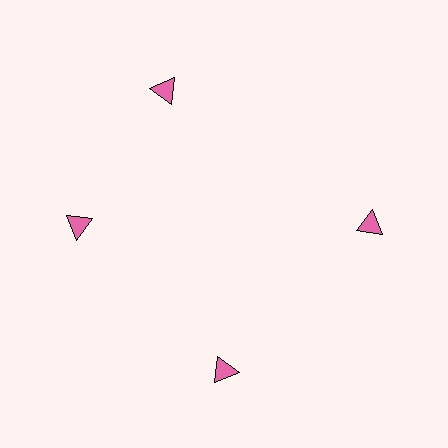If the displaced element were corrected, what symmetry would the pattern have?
It would have 4-fold rotational symmetry — the pattern would map onto itself every 90 degrees.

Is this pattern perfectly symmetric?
No. The 4 pink triangles are arranged in a ring, but one element near the 12 o'clock position is rotated out of alignment along the ring, breaking the 4-fold rotational symmetry.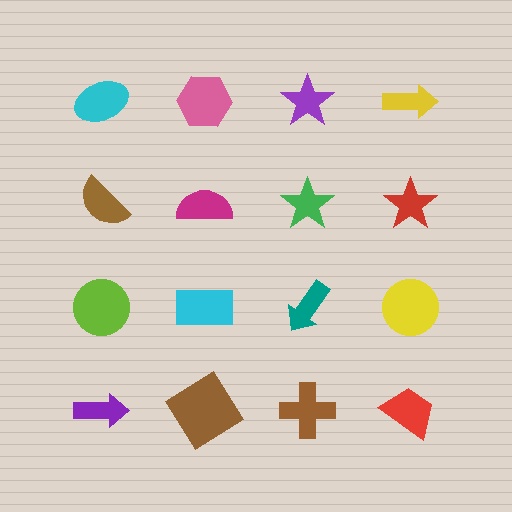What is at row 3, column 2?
A cyan rectangle.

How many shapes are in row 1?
4 shapes.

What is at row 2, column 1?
A brown semicircle.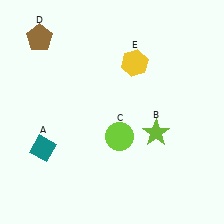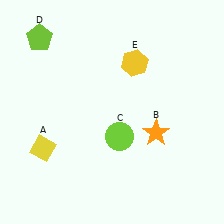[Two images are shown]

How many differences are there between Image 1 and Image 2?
There are 3 differences between the two images.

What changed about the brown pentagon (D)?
In Image 1, D is brown. In Image 2, it changed to lime.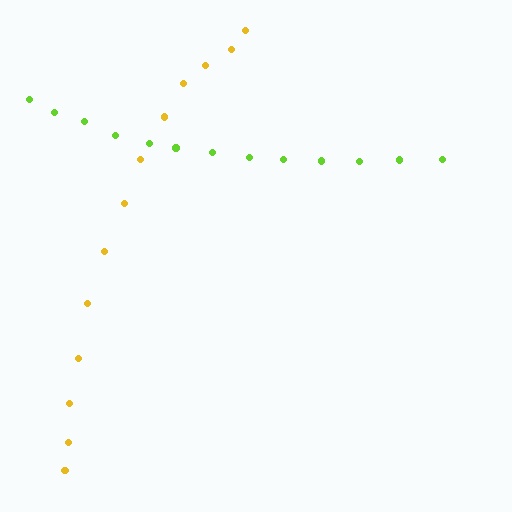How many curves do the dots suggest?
There are 2 distinct paths.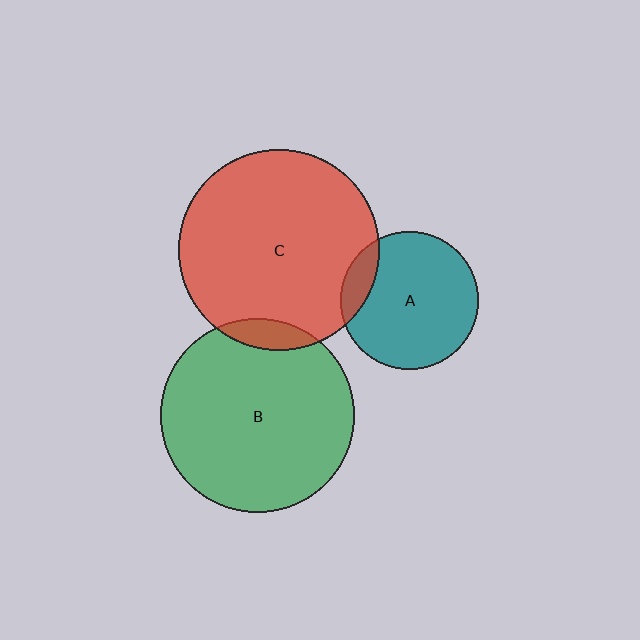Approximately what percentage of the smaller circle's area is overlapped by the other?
Approximately 5%.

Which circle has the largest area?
Circle C (red).